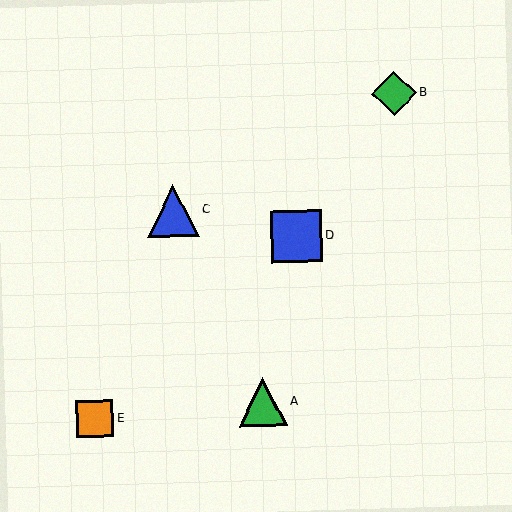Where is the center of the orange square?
The center of the orange square is at (95, 419).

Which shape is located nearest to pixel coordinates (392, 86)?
The green diamond (labeled B) at (394, 93) is nearest to that location.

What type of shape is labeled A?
Shape A is a green triangle.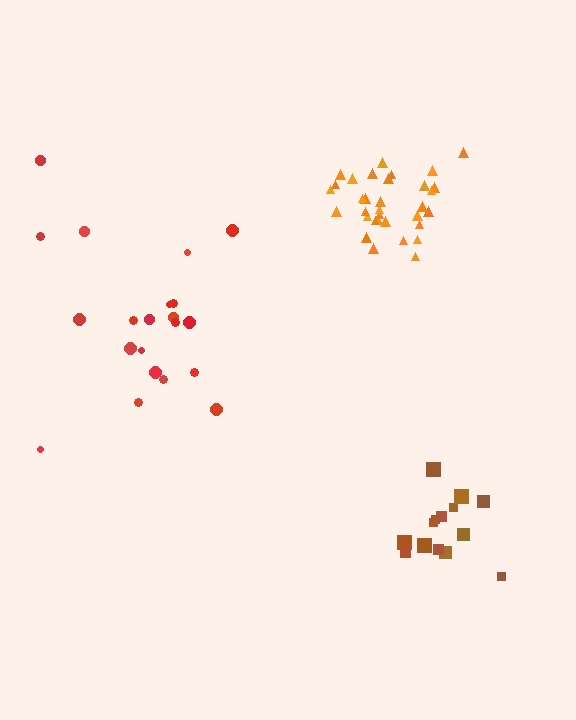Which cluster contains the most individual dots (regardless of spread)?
Orange (33).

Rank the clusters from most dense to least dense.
orange, brown, red.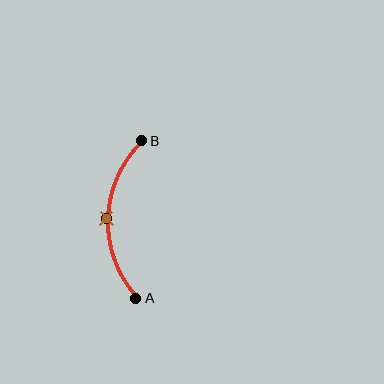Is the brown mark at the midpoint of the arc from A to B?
Yes. The brown mark lies on the arc at equal arc-length from both A and B — it is the arc midpoint.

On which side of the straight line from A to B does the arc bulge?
The arc bulges to the left of the straight line connecting A and B.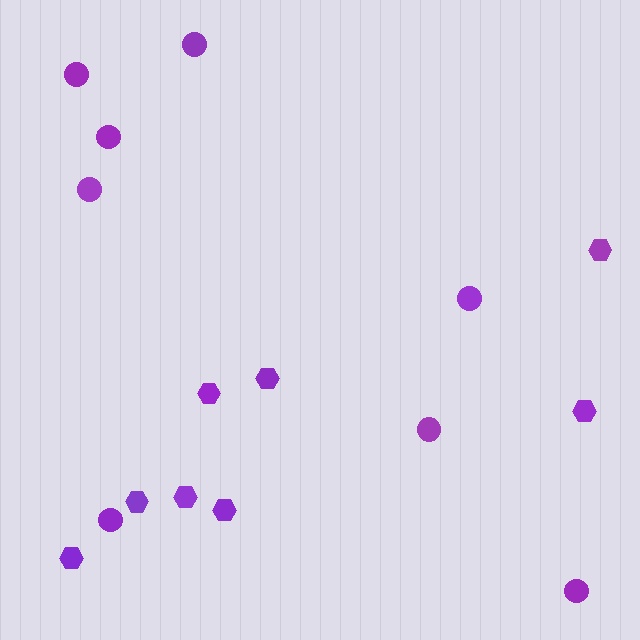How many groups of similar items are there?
There are 2 groups: one group of hexagons (8) and one group of circles (8).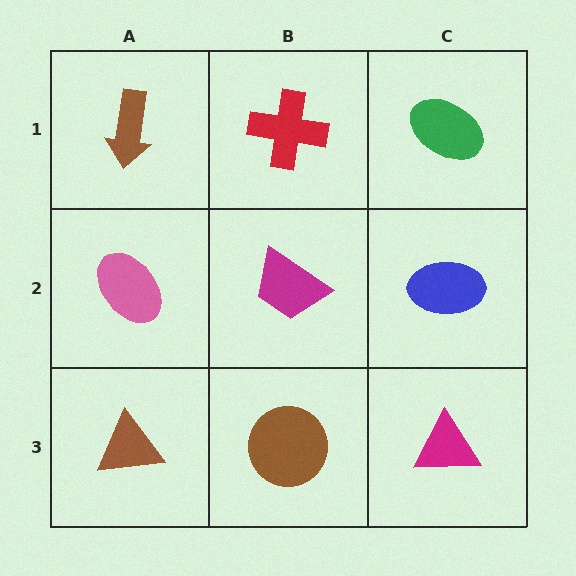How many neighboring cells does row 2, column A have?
3.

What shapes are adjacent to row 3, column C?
A blue ellipse (row 2, column C), a brown circle (row 3, column B).